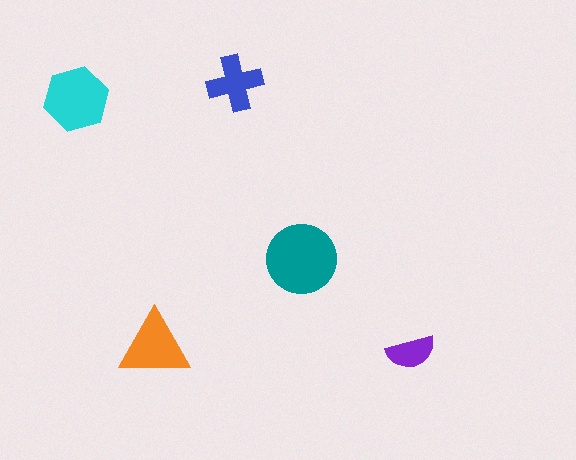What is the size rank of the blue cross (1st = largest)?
4th.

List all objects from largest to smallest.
The teal circle, the cyan hexagon, the orange triangle, the blue cross, the purple semicircle.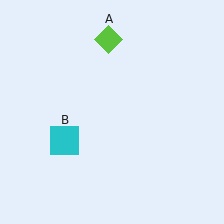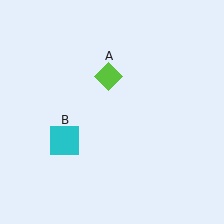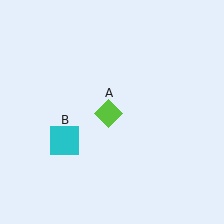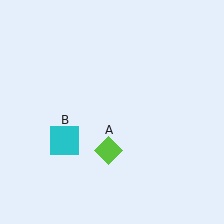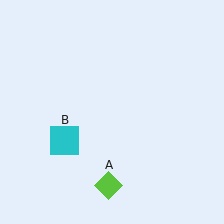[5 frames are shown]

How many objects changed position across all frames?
1 object changed position: lime diamond (object A).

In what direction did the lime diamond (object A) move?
The lime diamond (object A) moved down.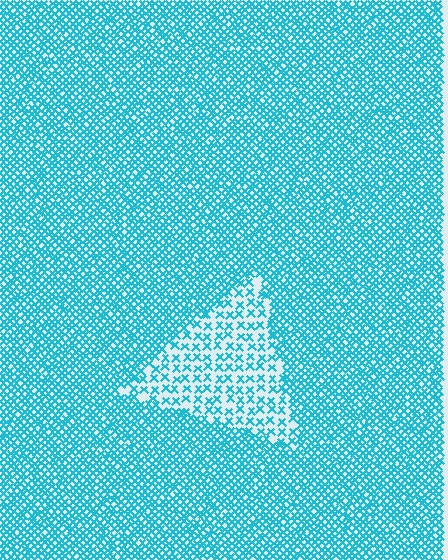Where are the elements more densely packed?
The elements are more densely packed outside the triangle boundary.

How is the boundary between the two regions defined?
The boundary is defined by a change in element density (approximately 2.4x ratio). All elements are the same color, size, and shape.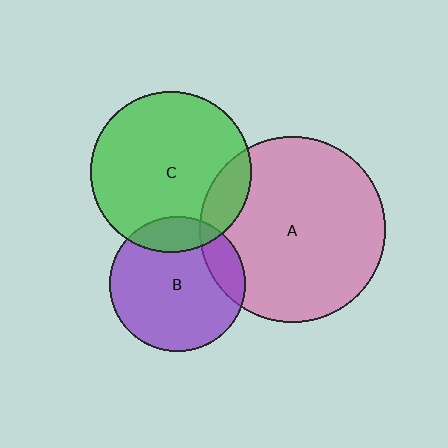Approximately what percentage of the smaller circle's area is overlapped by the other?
Approximately 15%.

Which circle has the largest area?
Circle A (pink).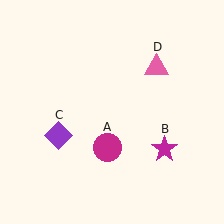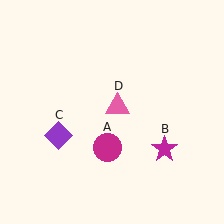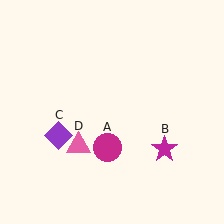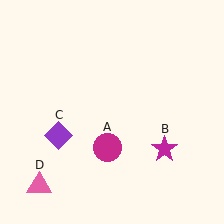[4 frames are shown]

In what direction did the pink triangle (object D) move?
The pink triangle (object D) moved down and to the left.